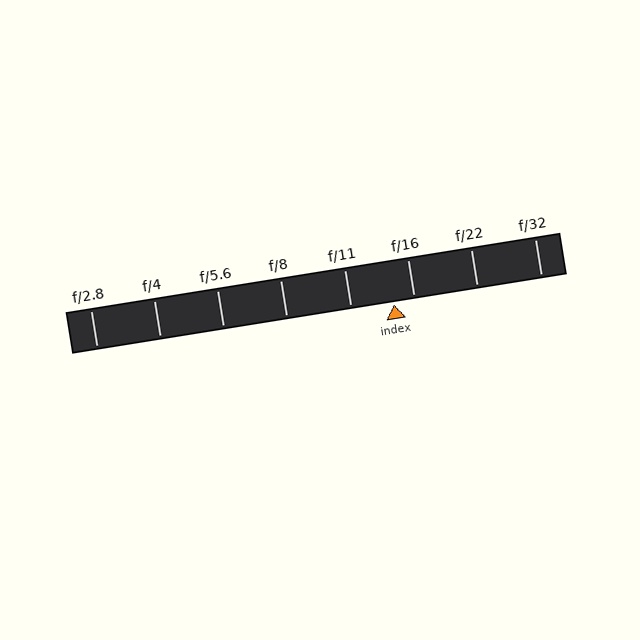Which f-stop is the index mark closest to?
The index mark is closest to f/16.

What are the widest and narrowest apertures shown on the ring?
The widest aperture shown is f/2.8 and the narrowest is f/32.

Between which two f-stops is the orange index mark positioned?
The index mark is between f/11 and f/16.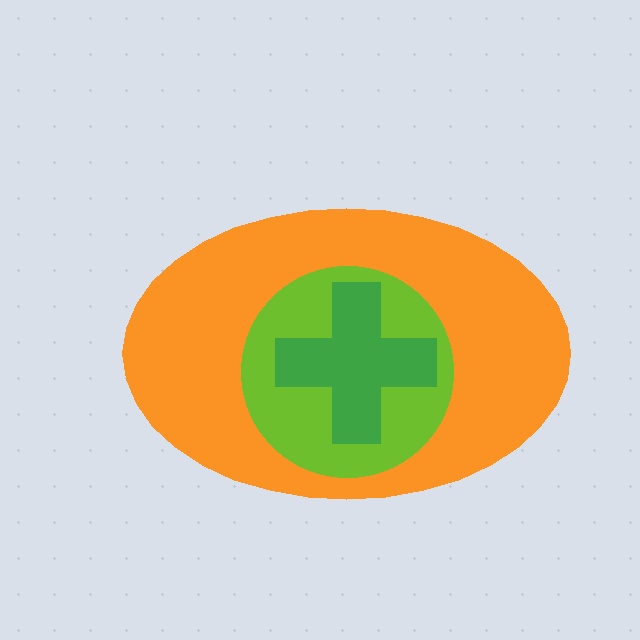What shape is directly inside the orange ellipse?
The lime circle.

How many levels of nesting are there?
3.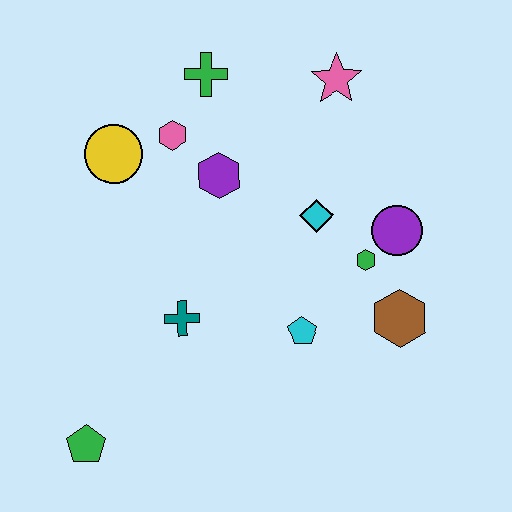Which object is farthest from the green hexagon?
The green pentagon is farthest from the green hexagon.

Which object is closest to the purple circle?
The green hexagon is closest to the purple circle.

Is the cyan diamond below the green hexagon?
No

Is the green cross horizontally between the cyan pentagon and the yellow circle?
Yes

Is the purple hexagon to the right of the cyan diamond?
No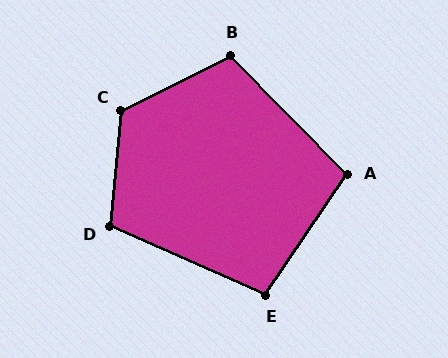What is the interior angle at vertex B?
Approximately 108 degrees (obtuse).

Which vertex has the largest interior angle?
C, at approximately 122 degrees.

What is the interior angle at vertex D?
Approximately 108 degrees (obtuse).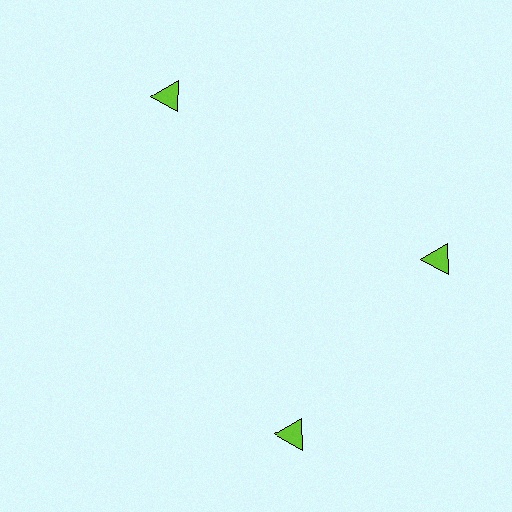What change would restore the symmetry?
The symmetry would be restored by rotating it back into even spacing with its neighbors so that all 3 triangles sit at equal angles and equal distance from the center.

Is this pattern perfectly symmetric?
No. The 3 lime triangles are arranged in a ring, but one element near the 7 o'clock position is rotated out of alignment along the ring, breaking the 3-fold rotational symmetry.